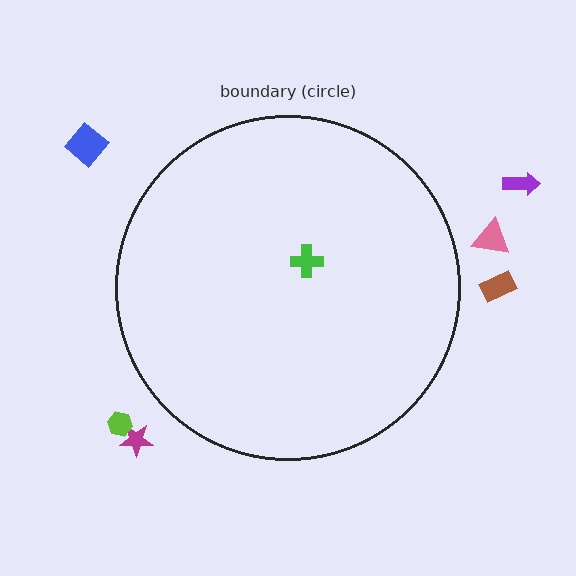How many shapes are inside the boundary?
1 inside, 6 outside.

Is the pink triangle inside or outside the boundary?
Outside.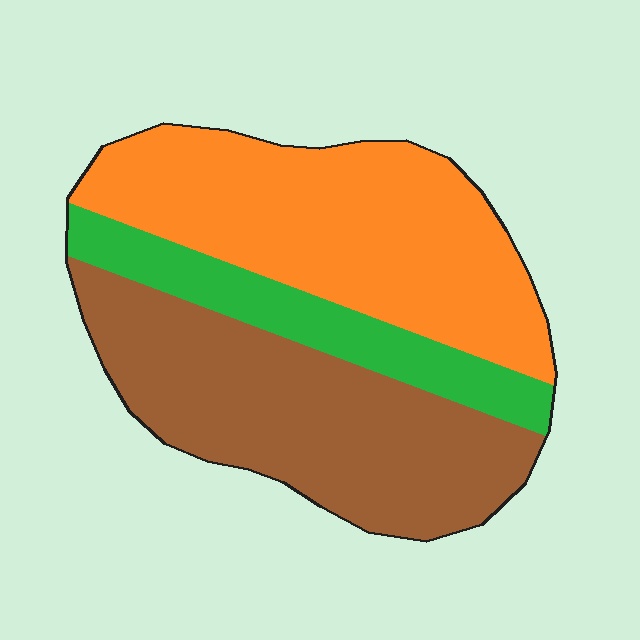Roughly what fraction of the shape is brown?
Brown covers around 40% of the shape.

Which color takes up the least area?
Green, at roughly 15%.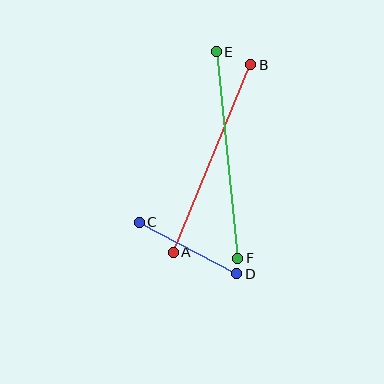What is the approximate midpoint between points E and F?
The midpoint is at approximately (227, 155) pixels.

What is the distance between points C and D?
The distance is approximately 110 pixels.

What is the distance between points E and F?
The distance is approximately 208 pixels.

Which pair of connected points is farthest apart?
Points E and F are farthest apart.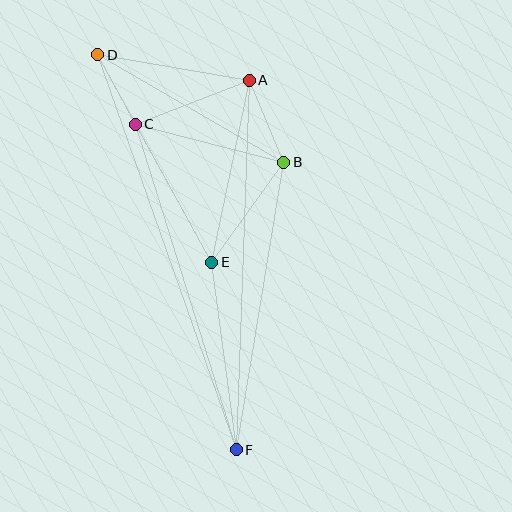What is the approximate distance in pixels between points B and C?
The distance between B and C is approximately 153 pixels.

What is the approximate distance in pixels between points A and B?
The distance between A and B is approximately 89 pixels.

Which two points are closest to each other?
Points C and D are closest to each other.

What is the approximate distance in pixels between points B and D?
The distance between B and D is approximately 215 pixels.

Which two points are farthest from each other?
Points D and F are farthest from each other.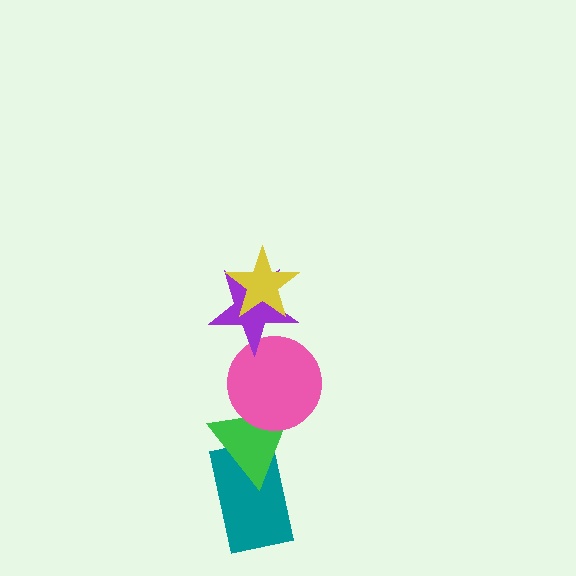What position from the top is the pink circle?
The pink circle is 3rd from the top.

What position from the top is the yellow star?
The yellow star is 1st from the top.